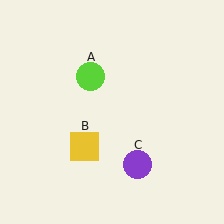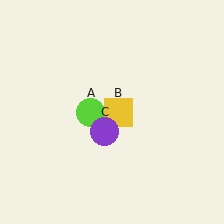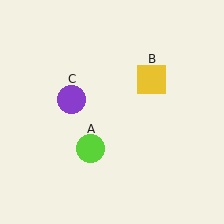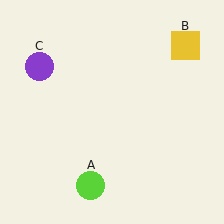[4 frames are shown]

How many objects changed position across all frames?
3 objects changed position: lime circle (object A), yellow square (object B), purple circle (object C).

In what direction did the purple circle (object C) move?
The purple circle (object C) moved up and to the left.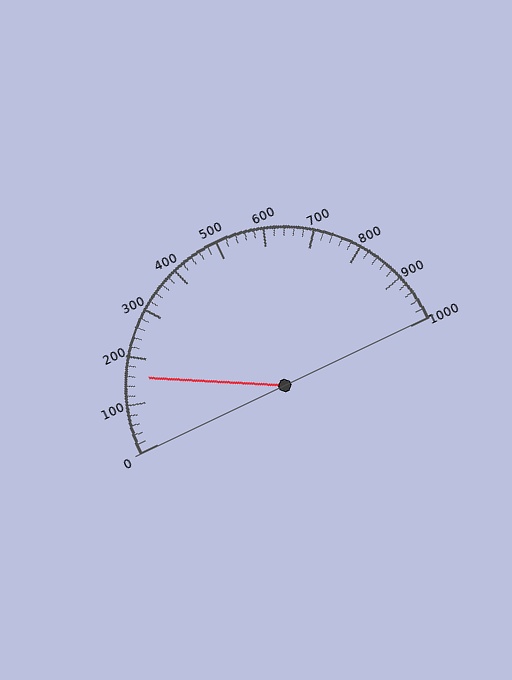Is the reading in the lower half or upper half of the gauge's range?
The reading is in the lower half of the range (0 to 1000).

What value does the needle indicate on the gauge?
The needle indicates approximately 160.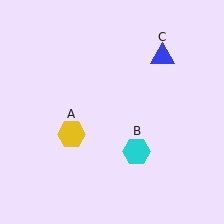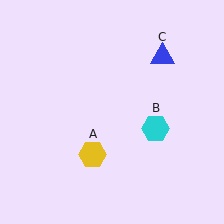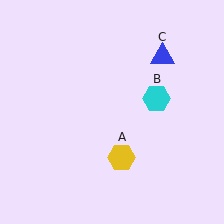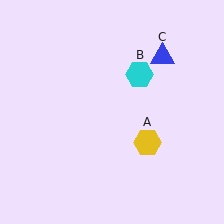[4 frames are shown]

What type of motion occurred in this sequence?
The yellow hexagon (object A), cyan hexagon (object B) rotated counterclockwise around the center of the scene.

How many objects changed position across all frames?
2 objects changed position: yellow hexagon (object A), cyan hexagon (object B).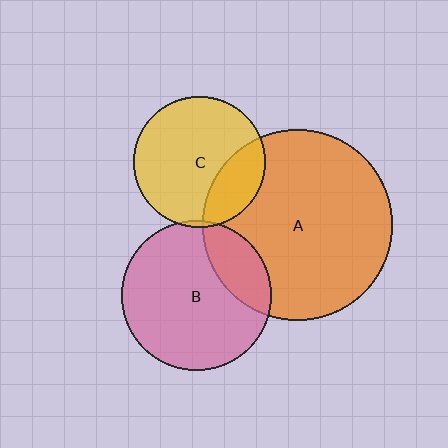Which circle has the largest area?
Circle A (orange).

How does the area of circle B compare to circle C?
Approximately 1.3 times.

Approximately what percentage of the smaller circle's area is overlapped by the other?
Approximately 20%.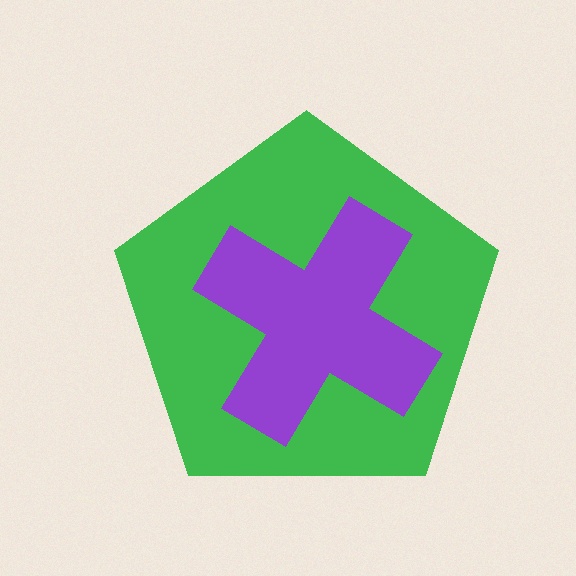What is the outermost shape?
The green pentagon.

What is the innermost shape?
The purple cross.